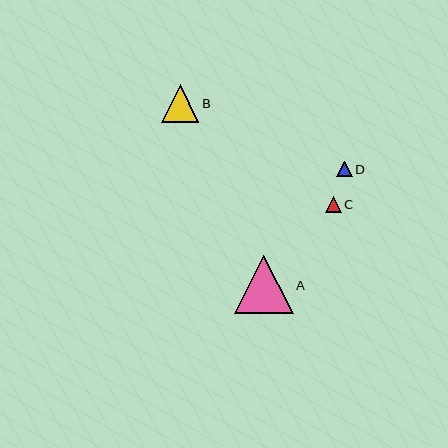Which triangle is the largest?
Triangle A is the largest with a size of approximately 58 pixels.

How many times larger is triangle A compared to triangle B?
Triangle A is approximately 1.6 times the size of triangle B.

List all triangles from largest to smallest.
From largest to smallest: A, B, C, D.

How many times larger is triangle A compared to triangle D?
Triangle A is approximately 3.7 times the size of triangle D.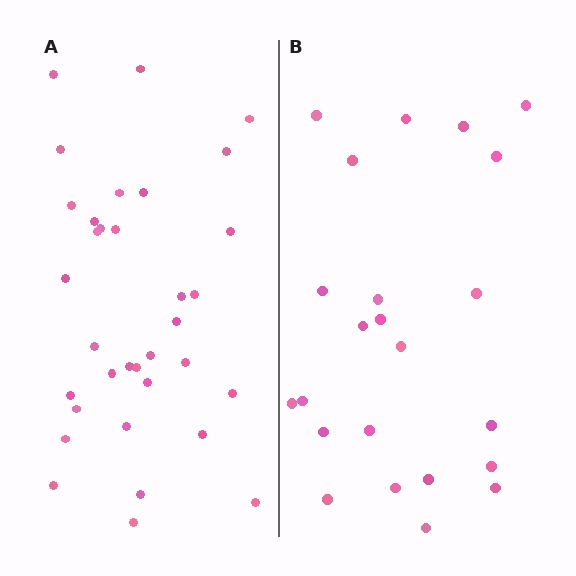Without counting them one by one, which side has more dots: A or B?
Region A (the left region) has more dots.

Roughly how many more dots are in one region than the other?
Region A has roughly 12 or so more dots than region B.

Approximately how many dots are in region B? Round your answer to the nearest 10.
About 20 dots. (The exact count is 23, which rounds to 20.)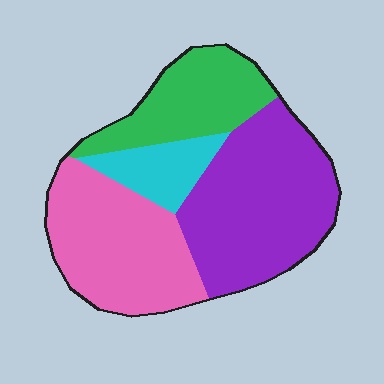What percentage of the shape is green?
Green takes up less than a quarter of the shape.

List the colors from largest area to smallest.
From largest to smallest: purple, pink, green, cyan.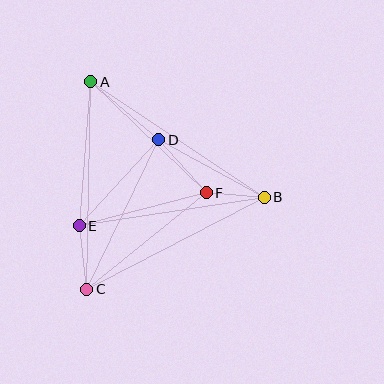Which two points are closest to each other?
Points B and F are closest to each other.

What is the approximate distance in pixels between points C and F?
The distance between C and F is approximately 153 pixels.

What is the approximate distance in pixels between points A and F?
The distance between A and F is approximately 160 pixels.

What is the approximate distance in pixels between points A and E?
The distance between A and E is approximately 144 pixels.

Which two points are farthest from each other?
Points A and B are farthest from each other.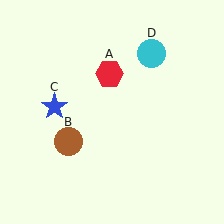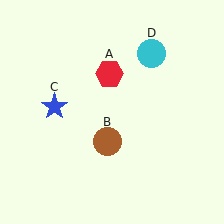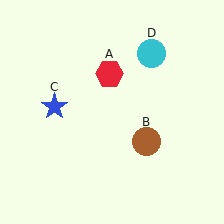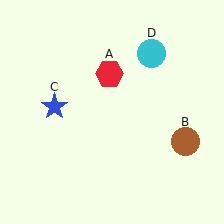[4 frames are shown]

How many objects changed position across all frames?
1 object changed position: brown circle (object B).